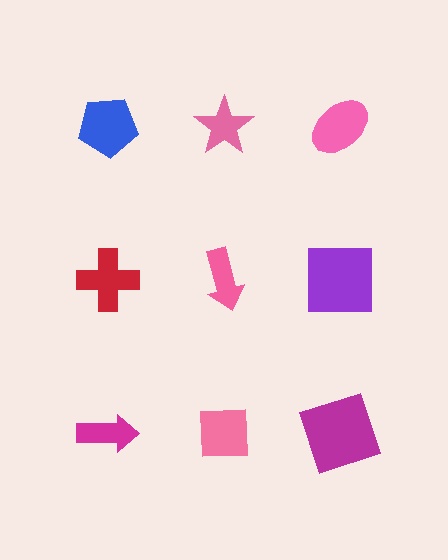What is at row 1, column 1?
A blue pentagon.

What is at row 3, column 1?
A magenta arrow.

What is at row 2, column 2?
A pink arrow.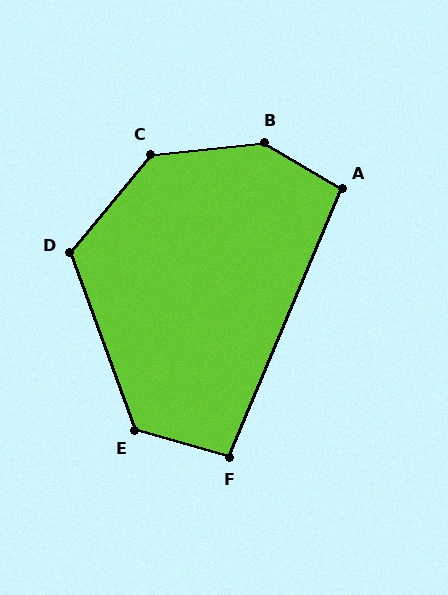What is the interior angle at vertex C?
Approximately 136 degrees (obtuse).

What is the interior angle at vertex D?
Approximately 121 degrees (obtuse).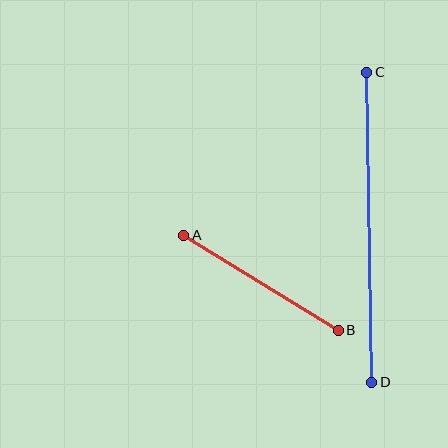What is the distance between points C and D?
The distance is approximately 310 pixels.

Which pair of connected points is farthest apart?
Points C and D are farthest apart.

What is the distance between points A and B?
The distance is approximately 182 pixels.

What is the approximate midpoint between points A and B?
The midpoint is at approximately (261, 283) pixels.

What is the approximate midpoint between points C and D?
The midpoint is at approximately (369, 227) pixels.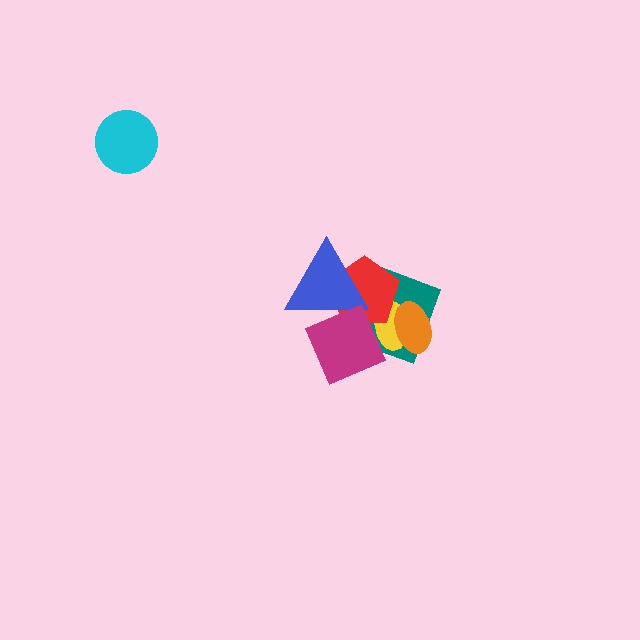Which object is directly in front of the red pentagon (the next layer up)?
The blue triangle is directly in front of the red pentagon.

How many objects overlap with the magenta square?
4 objects overlap with the magenta square.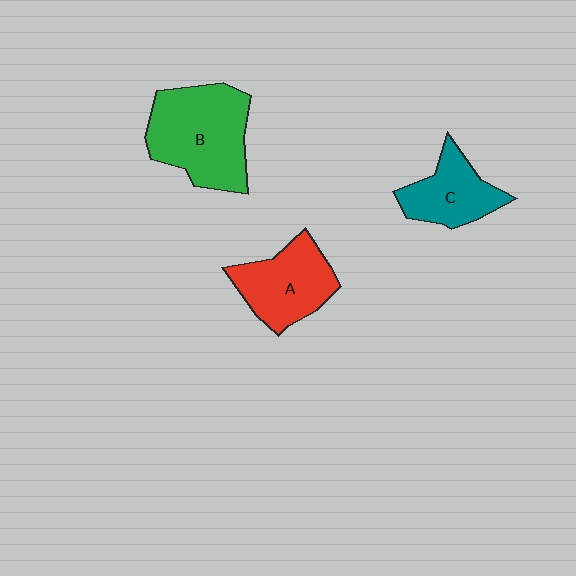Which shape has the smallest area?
Shape C (teal).